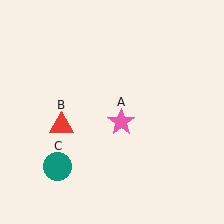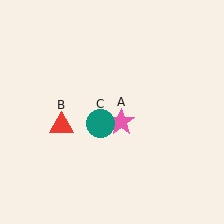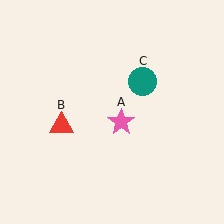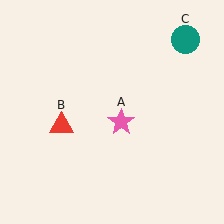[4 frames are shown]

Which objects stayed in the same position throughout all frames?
Pink star (object A) and red triangle (object B) remained stationary.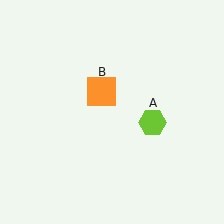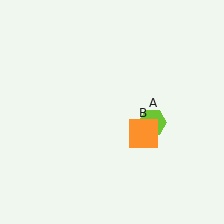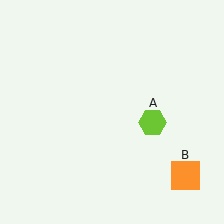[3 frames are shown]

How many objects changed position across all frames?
1 object changed position: orange square (object B).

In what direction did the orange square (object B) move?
The orange square (object B) moved down and to the right.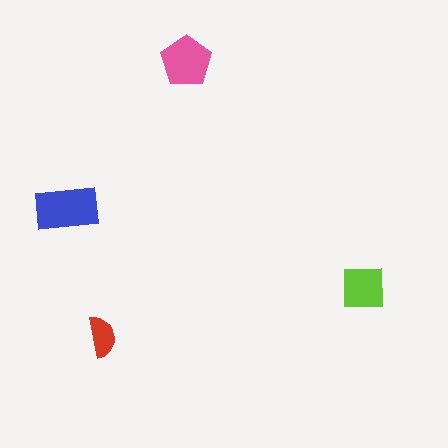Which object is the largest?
The blue rectangle.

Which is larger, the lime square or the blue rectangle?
The blue rectangle.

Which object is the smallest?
The red semicircle.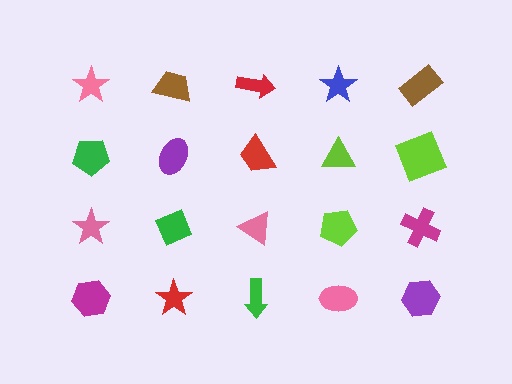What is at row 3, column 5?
A magenta cross.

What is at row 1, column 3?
A red arrow.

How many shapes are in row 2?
5 shapes.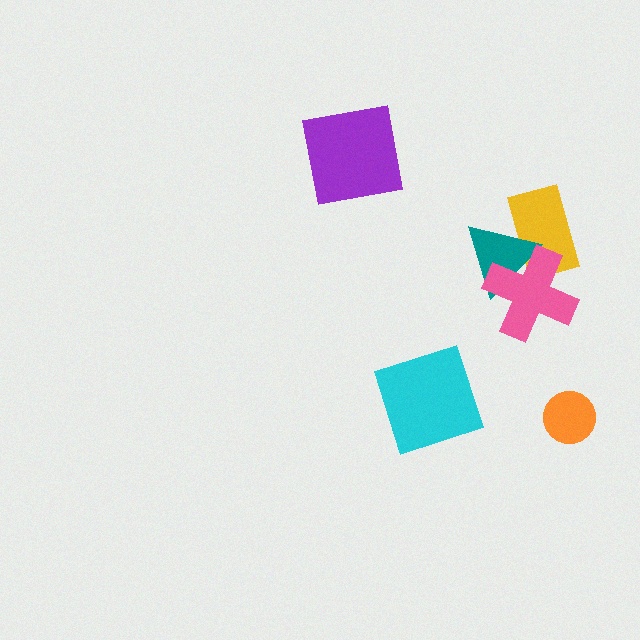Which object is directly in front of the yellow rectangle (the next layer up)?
The teal triangle is directly in front of the yellow rectangle.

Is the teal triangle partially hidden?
Yes, it is partially covered by another shape.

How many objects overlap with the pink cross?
2 objects overlap with the pink cross.